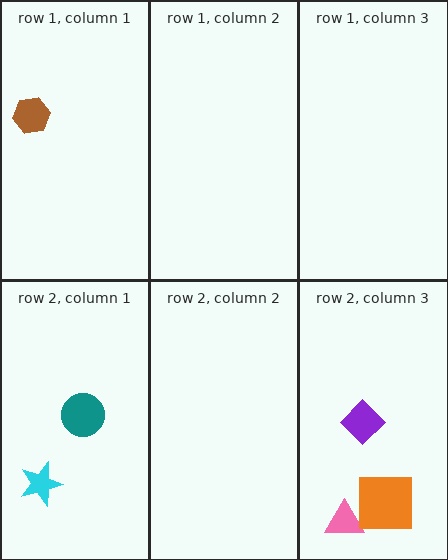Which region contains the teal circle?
The row 2, column 1 region.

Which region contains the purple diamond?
The row 2, column 3 region.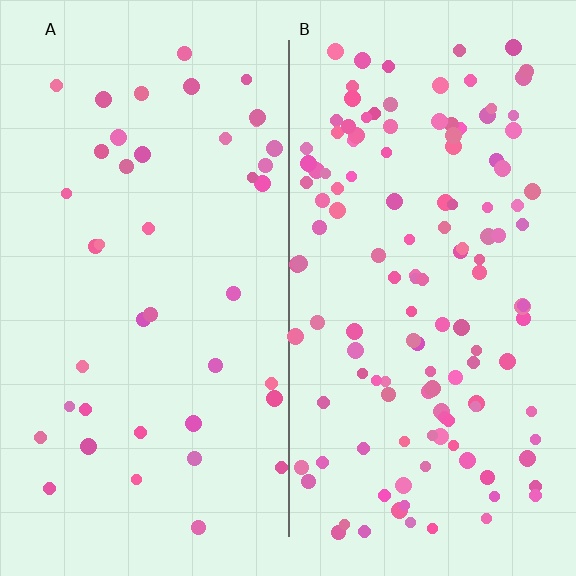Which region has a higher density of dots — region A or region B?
B (the right).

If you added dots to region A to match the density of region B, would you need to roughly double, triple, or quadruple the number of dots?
Approximately triple.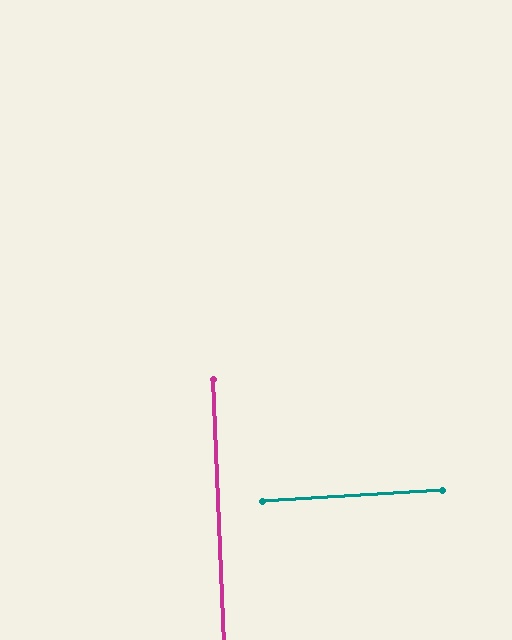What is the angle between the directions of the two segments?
Approximately 89 degrees.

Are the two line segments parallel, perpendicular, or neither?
Perpendicular — they meet at approximately 89°.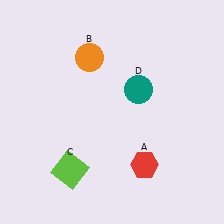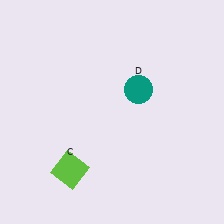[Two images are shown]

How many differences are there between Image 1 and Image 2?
There are 2 differences between the two images.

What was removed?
The orange circle (B), the red hexagon (A) were removed in Image 2.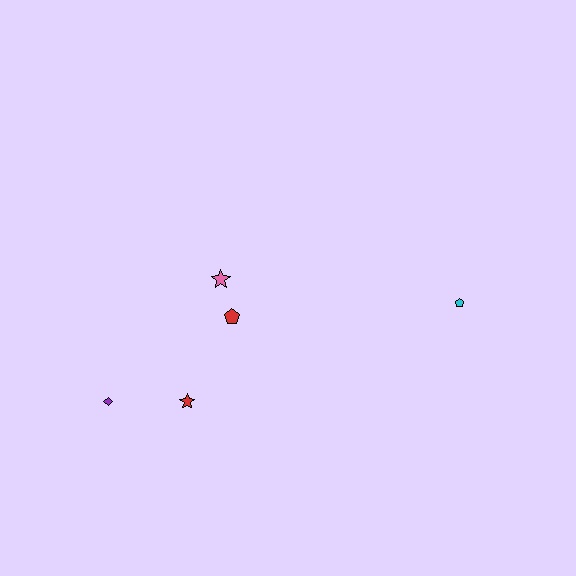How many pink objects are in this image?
There is 1 pink object.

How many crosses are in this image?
There are no crosses.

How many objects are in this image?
There are 5 objects.